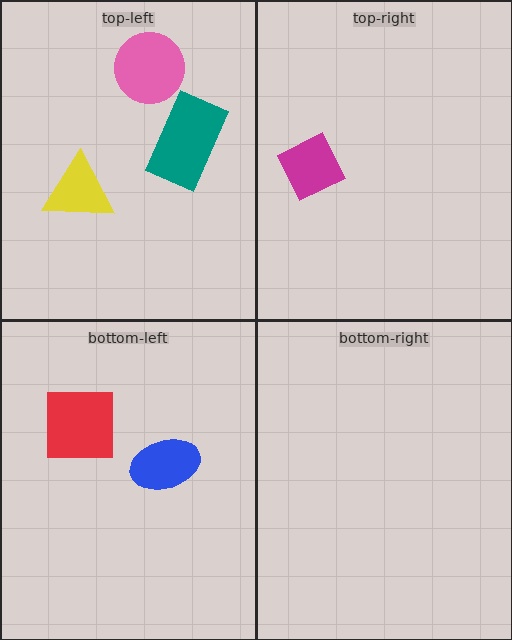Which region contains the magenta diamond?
The top-right region.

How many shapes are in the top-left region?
3.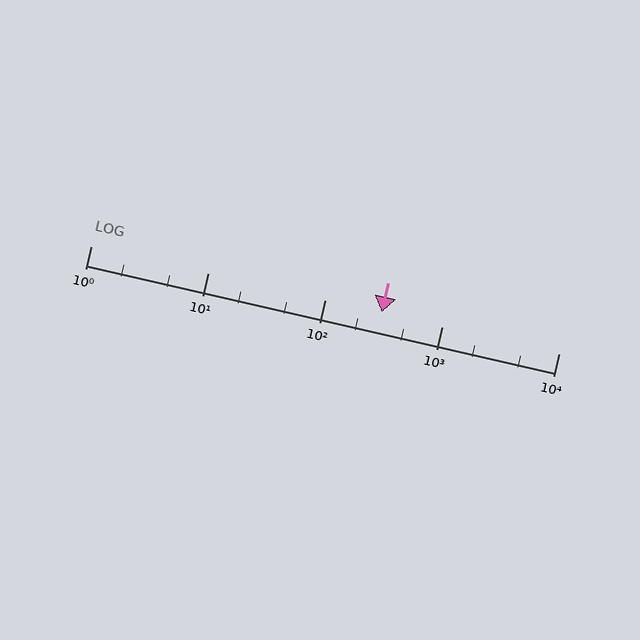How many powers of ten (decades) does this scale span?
The scale spans 4 decades, from 1 to 10000.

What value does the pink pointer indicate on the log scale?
The pointer indicates approximately 310.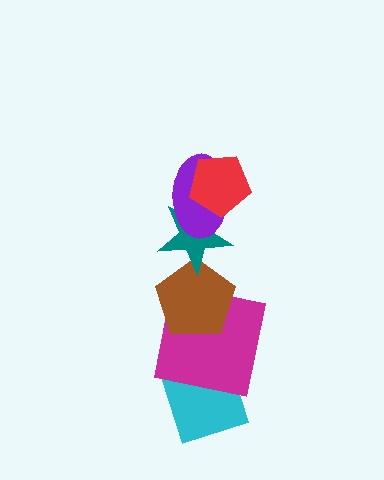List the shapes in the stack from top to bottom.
From top to bottom: the red pentagon, the purple ellipse, the teal star, the brown pentagon, the magenta square, the cyan diamond.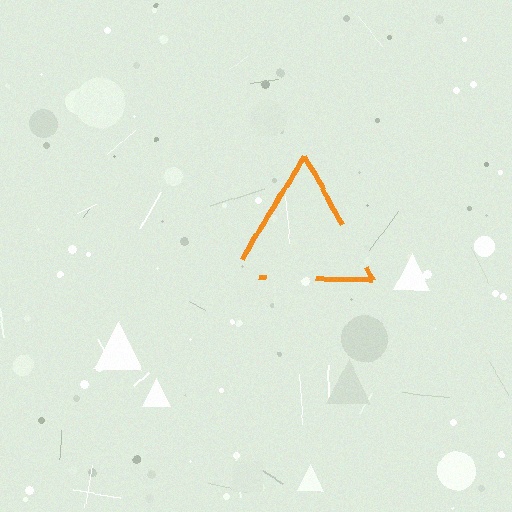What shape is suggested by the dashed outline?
The dashed outline suggests a triangle.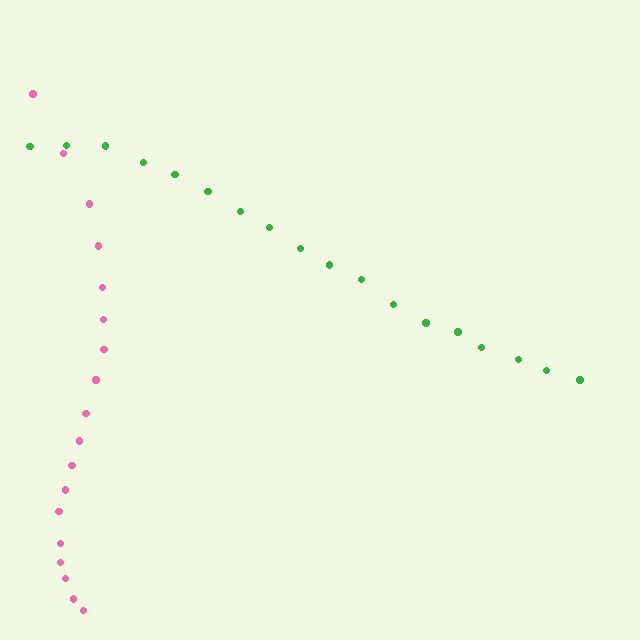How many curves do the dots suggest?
There are 2 distinct paths.